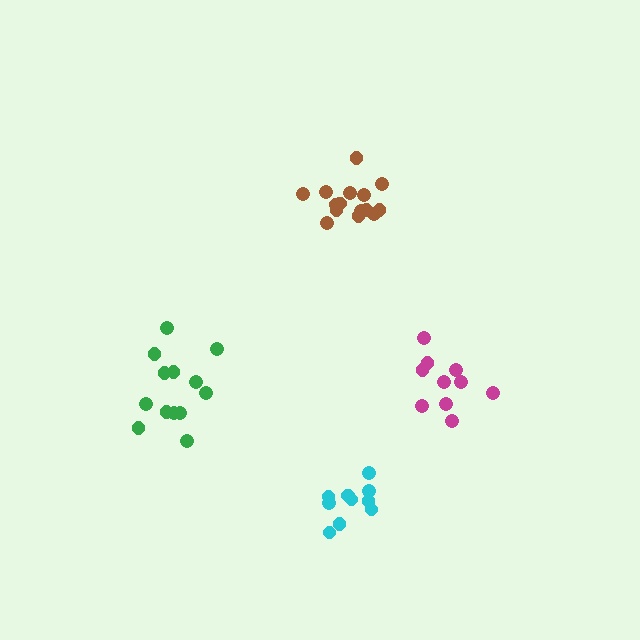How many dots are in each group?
Group 1: 15 dots, Group 2: 10 dots, Group 3: 13 dots, Group 4: 10 dots (48 total).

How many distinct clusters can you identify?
There are 4 distinct clusters.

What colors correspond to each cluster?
The clusters are colored: brown, magenta, green, cyan.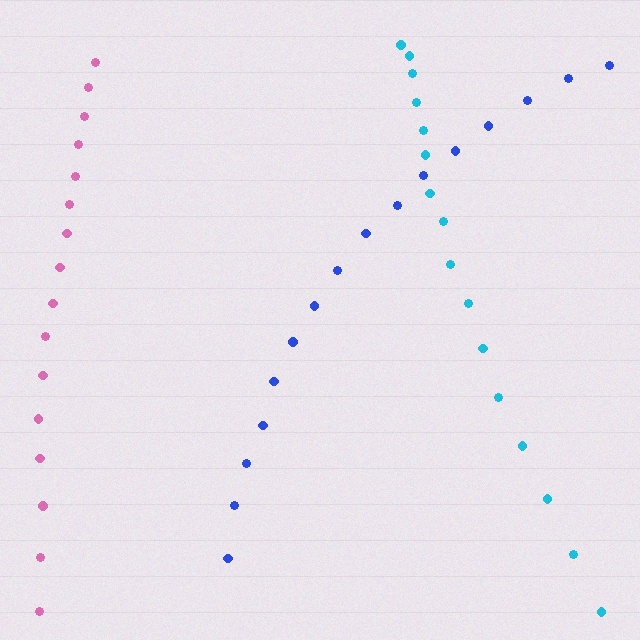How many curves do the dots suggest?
There are 3 distinct paths.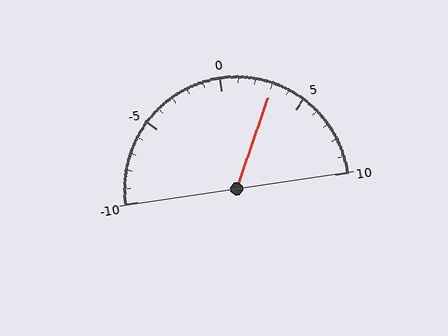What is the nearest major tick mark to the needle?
The nearest major tick mark is 5.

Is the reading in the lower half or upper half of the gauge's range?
The reading is in the upper half of the range (-10 to 10).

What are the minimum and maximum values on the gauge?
The gauge ranges from -10 to 10.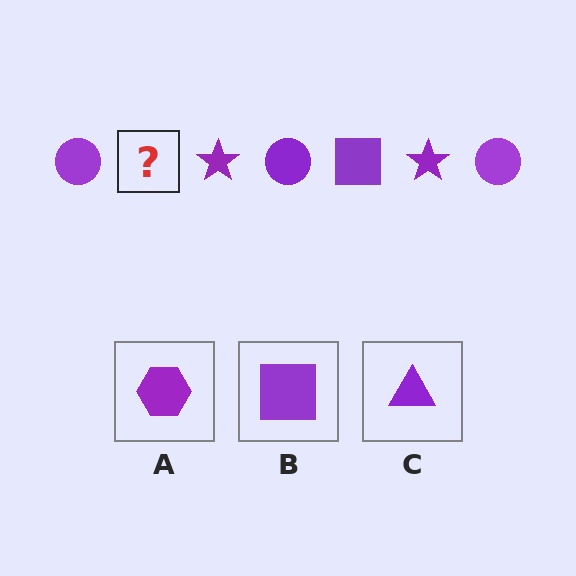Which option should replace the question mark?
Option B.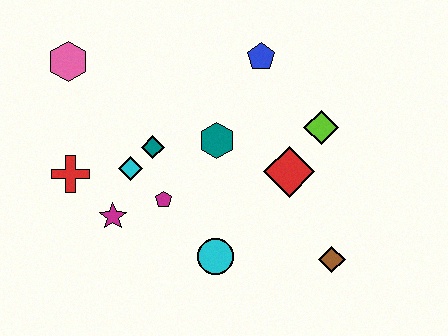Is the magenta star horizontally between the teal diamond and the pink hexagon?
Yes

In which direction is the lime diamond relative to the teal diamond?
The lime diamond is to the right of the teal diamond.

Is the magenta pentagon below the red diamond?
Yes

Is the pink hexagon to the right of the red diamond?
No